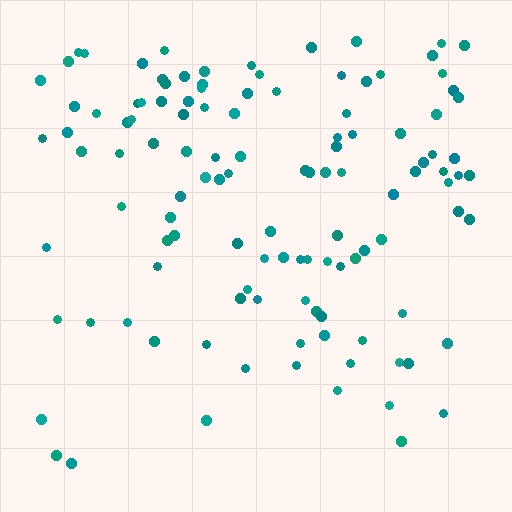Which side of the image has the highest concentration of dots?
The top.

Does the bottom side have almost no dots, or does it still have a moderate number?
Still a moderate number, just noticeably fewer than the top.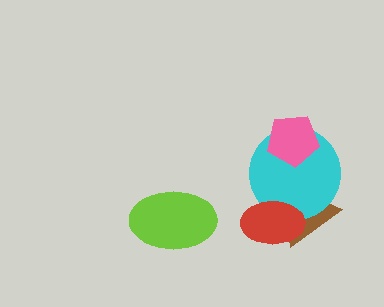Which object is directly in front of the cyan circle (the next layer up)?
The pink pentagon is directly in front of the cyan circle.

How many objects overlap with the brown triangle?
2 objects overlap with the brown triangle.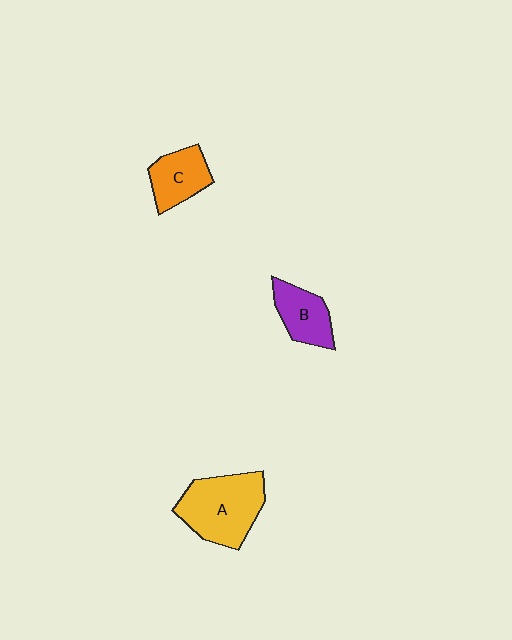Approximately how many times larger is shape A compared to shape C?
Approximately 1.7 times.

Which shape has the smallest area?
Shape B (purple).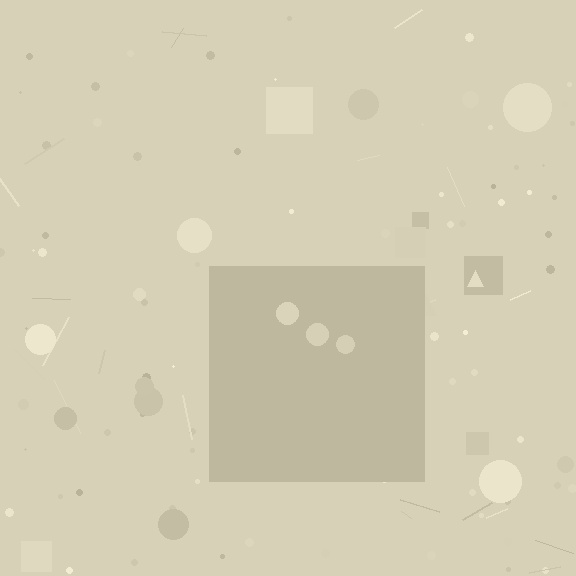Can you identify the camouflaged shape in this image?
The camouflaged shape is a square.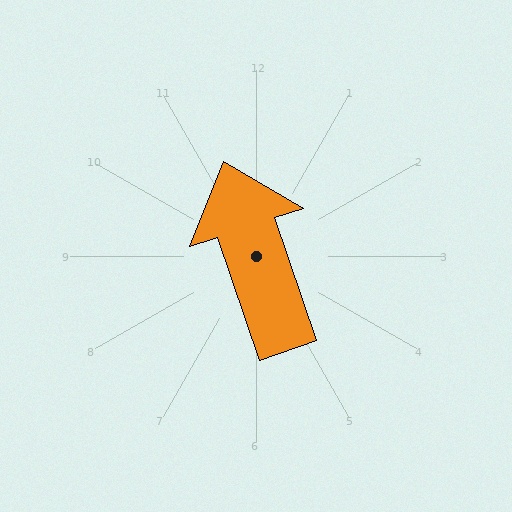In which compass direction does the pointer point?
North.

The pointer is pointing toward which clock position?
Roughly 11 o'clock.